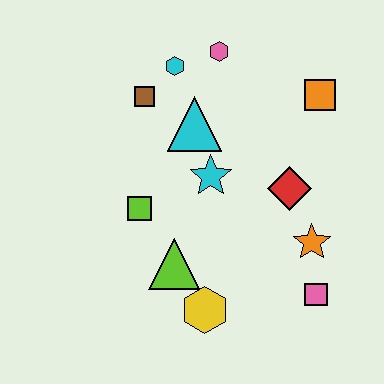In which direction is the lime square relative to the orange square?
The lime square is to the left of the orange square.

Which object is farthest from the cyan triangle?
The pink square is farthest from the cyan triangle.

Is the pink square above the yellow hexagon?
Yes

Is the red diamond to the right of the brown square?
Yes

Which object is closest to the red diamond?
The orange star is closest to the red diamond.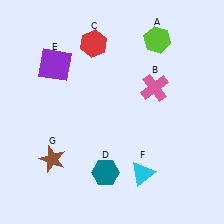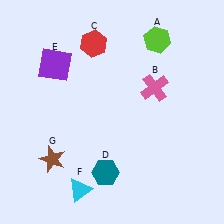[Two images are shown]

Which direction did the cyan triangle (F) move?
The cyan triangle (F) moved left.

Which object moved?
The cyan triangle (F) moved left.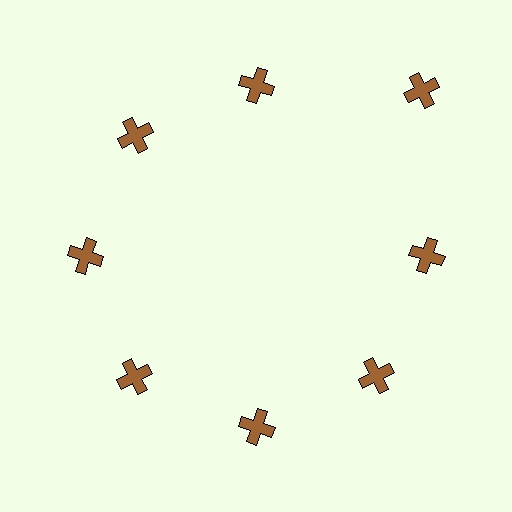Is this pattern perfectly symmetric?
No. The 8 brown crosses are arranged in a ring, but one element near the 2 o'clock position is pushed outward from the center, breaking the 8-fold rotational symmetry.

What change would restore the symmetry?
The symmetry would be restored by moving it inward, back onto the ring so that all 8 crosses sit at equal angles and equal distance from the center.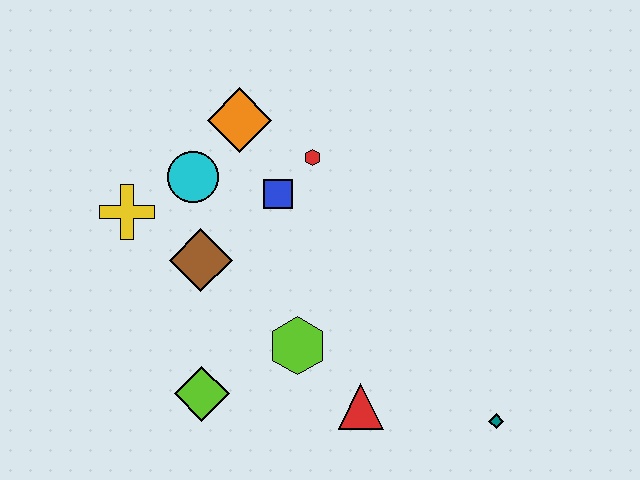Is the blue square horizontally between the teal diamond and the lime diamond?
Yes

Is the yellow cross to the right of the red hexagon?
No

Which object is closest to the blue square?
The red hexagon is closest to the blue square.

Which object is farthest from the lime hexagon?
The orange diamond is farthest from the lime hexagon.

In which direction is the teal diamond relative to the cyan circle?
The teal diamond is to the right of the cyan circle.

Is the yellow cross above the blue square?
No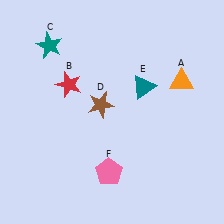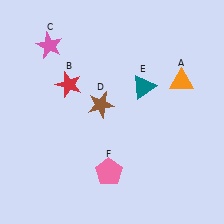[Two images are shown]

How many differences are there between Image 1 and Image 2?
There is 1 difference between the two images.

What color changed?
The star (C) changed from teal in Image 1 to pink in Image 2.